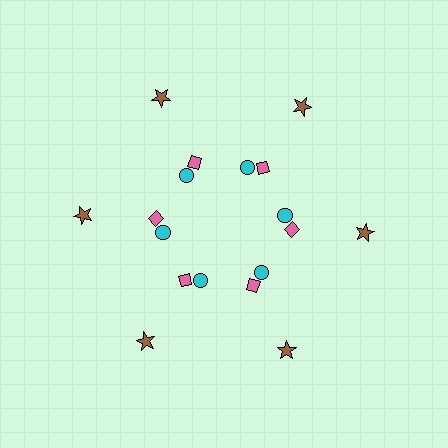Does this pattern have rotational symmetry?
Yes, this pattern has 6-fold rotational symmetry. It looks the same after rotating 60 degrees around the center.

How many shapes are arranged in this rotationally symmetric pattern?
There are 18 shapes, arranged in 6 groups of 3.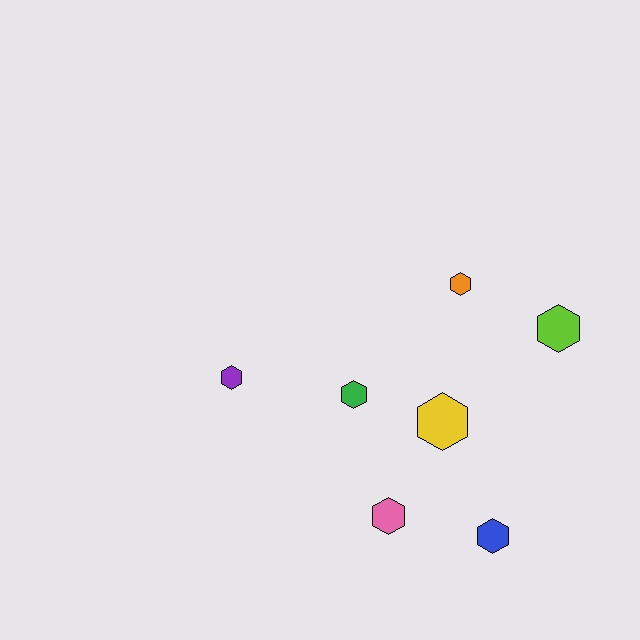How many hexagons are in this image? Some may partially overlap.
There are 7 hexagons.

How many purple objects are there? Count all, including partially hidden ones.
There is 1 purple object.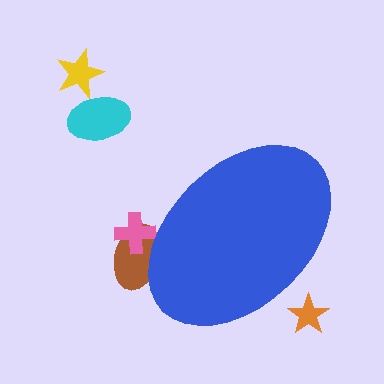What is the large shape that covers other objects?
A blue ellipse.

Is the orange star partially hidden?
Yes, the orange star is partially hidden behind the blue ellipse.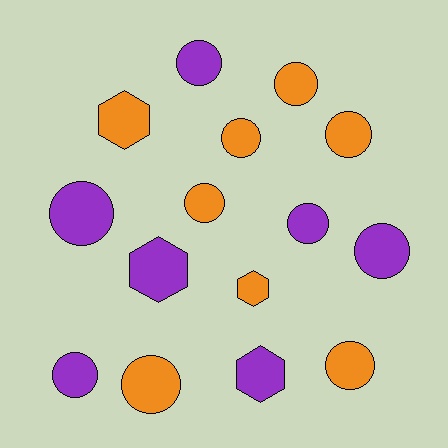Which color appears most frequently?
Orange, with 8 objects.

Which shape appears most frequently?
Circle, with 11 objects.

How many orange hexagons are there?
There are 2 orange hexagons.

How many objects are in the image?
There are 15 objects.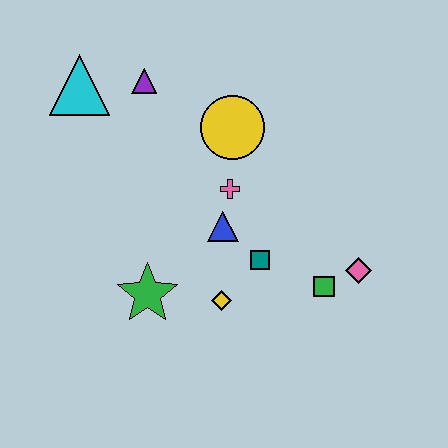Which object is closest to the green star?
The yellow diamond is closest to the green star.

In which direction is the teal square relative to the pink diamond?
The teal square is to the left of the pink diamond.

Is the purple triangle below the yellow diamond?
No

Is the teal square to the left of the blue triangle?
No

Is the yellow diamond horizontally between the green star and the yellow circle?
Yes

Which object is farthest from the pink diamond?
The cyan triangle is farthest from the pink diamond.